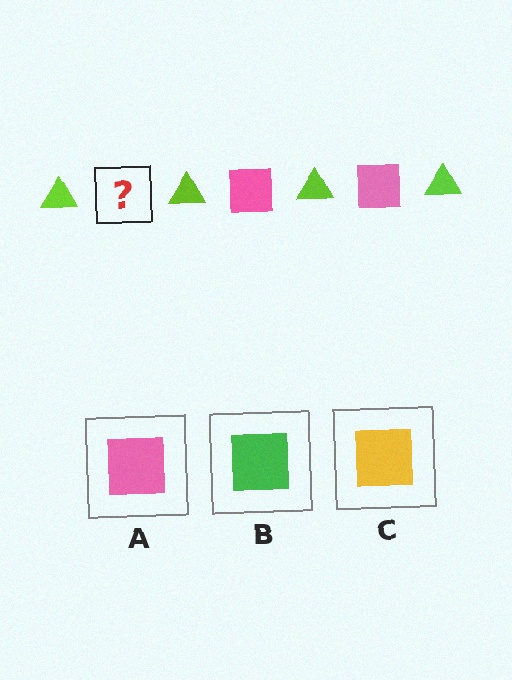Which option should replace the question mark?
Option A.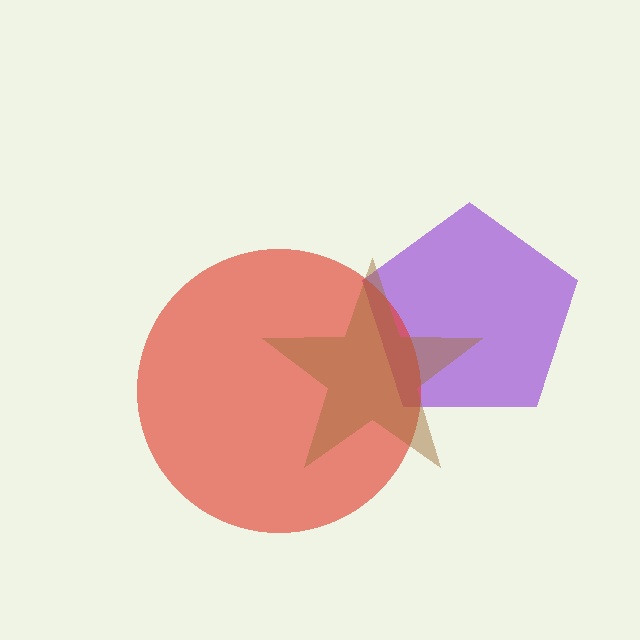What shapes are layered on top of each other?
The layered shapes are: a purple pentagon, a red circle, a brown star.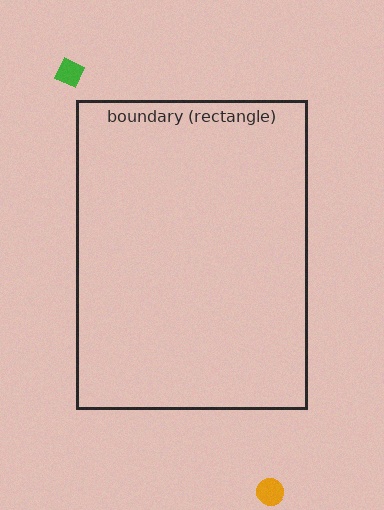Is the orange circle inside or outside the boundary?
Outside.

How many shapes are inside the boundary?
0 inside, 2 outside.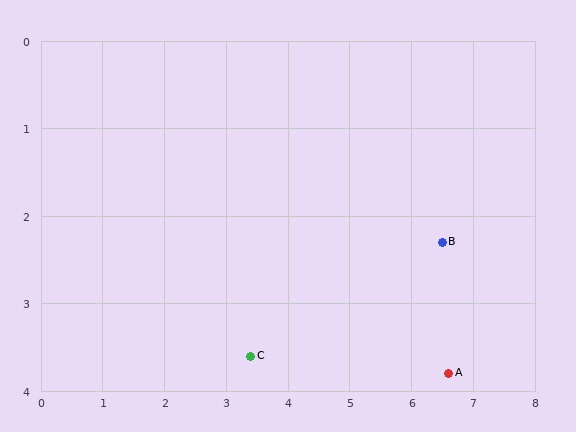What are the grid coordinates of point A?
Point A is at approximately (6.6, 3.8).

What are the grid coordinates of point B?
Point B is at approximately (6.5, 2.3).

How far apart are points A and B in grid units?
Points A and B are about 1.5 grid units apart.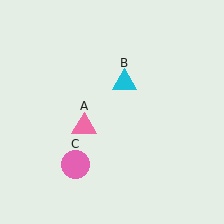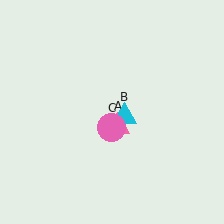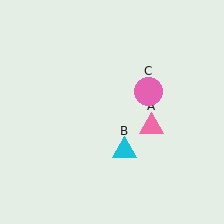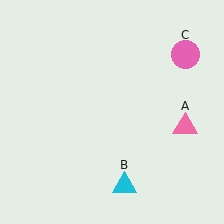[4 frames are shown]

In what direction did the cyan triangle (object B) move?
The cyan triangle (object B) moved down.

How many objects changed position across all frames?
3 objects changed position: pink triangle (object A), cyan triangle (object B), pink circle (object C).